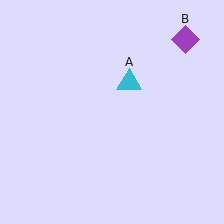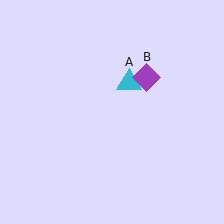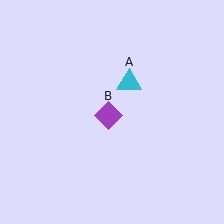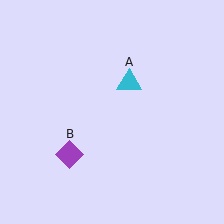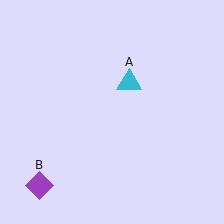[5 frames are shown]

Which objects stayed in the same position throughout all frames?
Cyan triangle (object A) remained stationary.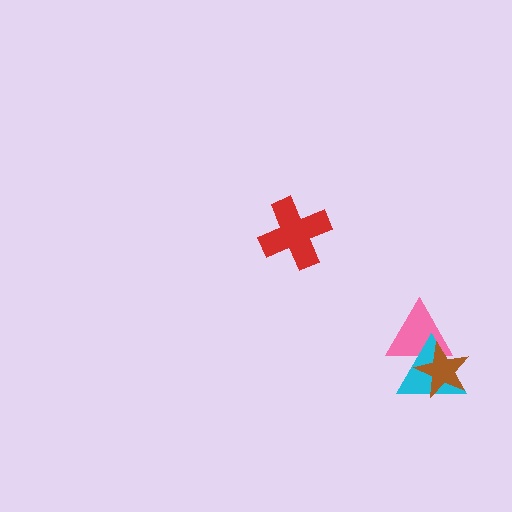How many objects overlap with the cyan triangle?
2 objects overlap with the cyan triangle.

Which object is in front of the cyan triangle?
The brown star is in front of the cyan triangle.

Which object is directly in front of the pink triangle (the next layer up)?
The cyan triangle is directly in front of the pink triangle.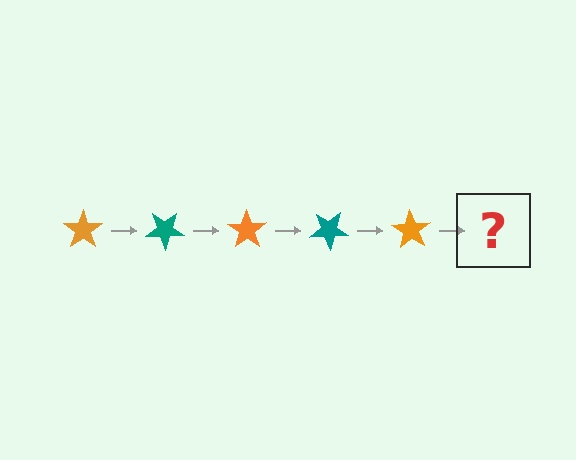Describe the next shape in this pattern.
It should be a teal star, rotated 175 degrees from the start.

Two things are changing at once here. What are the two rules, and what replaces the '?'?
The two rules are that it rotates 35 degrees each step and the color cycles through orange and teal. The '?' should be a teal star, rotated 175 degrees from the start.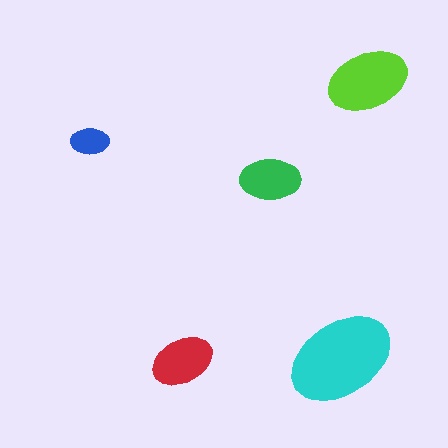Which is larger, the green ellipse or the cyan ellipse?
The cyan one.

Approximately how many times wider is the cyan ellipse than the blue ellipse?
About 3 times wider.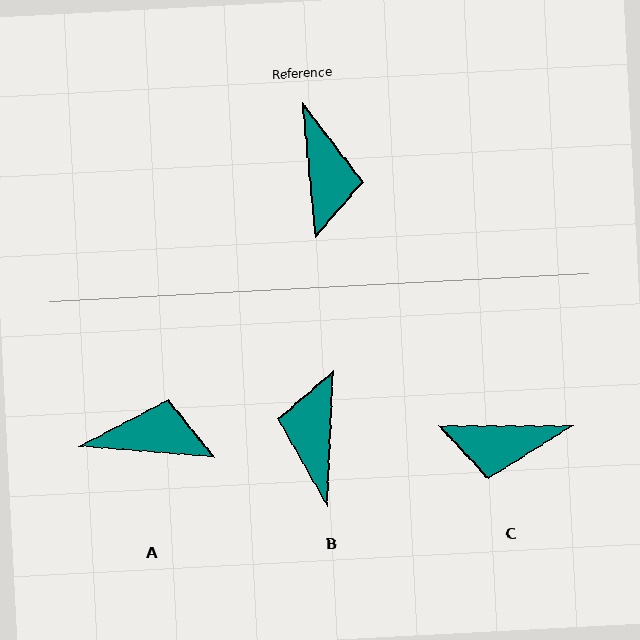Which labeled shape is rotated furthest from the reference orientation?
B, about 172 degrees away.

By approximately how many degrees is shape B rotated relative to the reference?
Approximately 172 degrees counter-clockwise.